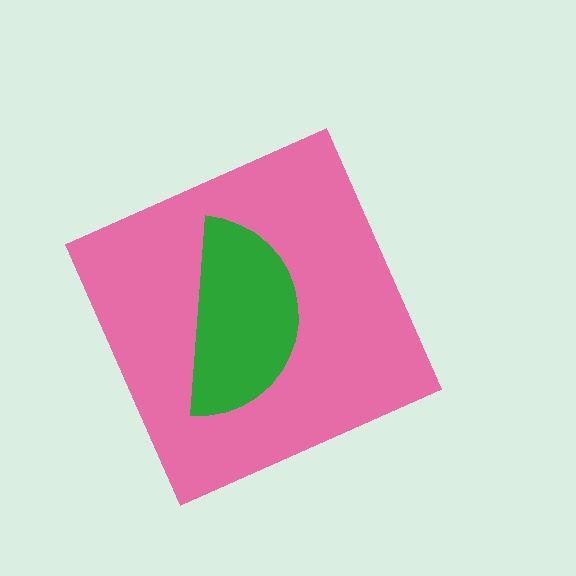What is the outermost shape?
The pink diamond.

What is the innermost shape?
The green semicircle.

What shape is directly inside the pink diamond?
The green semicircle.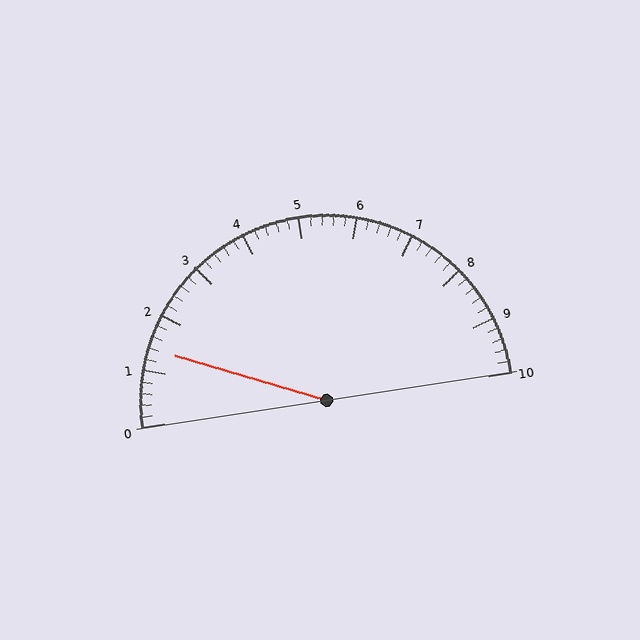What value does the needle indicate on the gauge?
The needle indicates approximately 1.4.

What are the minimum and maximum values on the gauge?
The gauge ranges from 0 to 10.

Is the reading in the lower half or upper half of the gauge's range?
The reading is in the lower half of the range (0 to 10).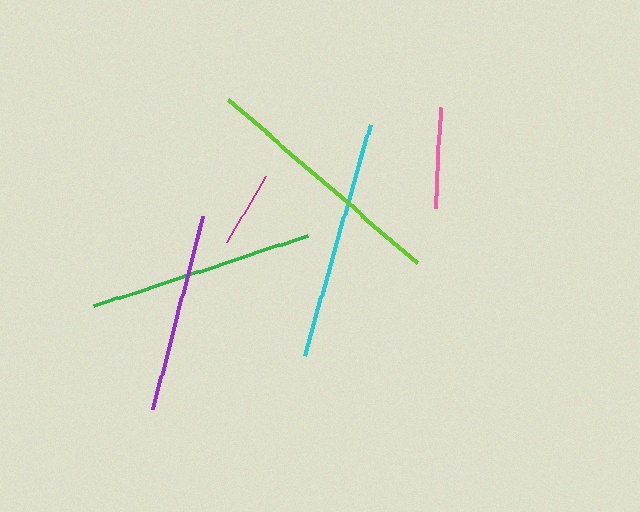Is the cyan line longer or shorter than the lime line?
The lime line is longer than the cyan line.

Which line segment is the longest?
The lime line is the longest at approximately 250 pixels.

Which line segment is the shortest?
The magenta line is the shortest at approximately 76 pixels.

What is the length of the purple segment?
The purple segment is approximately 200 pixels long.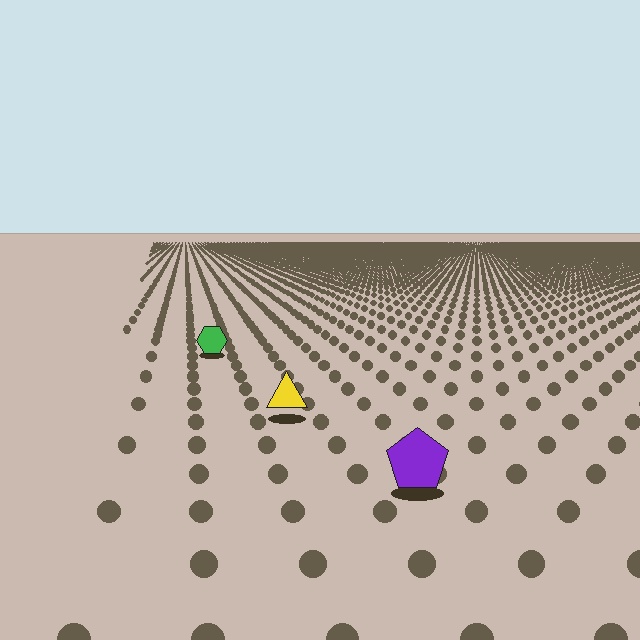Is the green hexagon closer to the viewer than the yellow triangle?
No. The yellow triangle is closer — you can tell from the texture gradient: the ground texture is coarser near it.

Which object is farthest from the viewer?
The green hexagon is farthest from the viewer. It appears smaller and the ground texture around it is denser.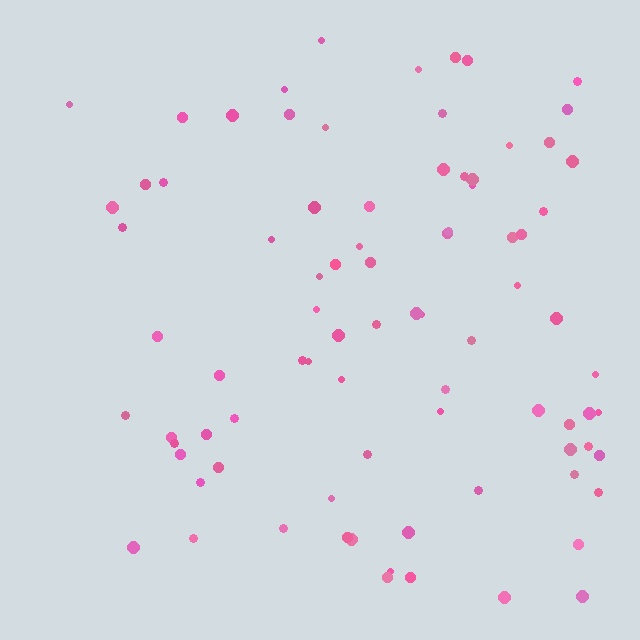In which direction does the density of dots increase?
From left to right, with the right side densest.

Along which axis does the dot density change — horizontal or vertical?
Horizontal.